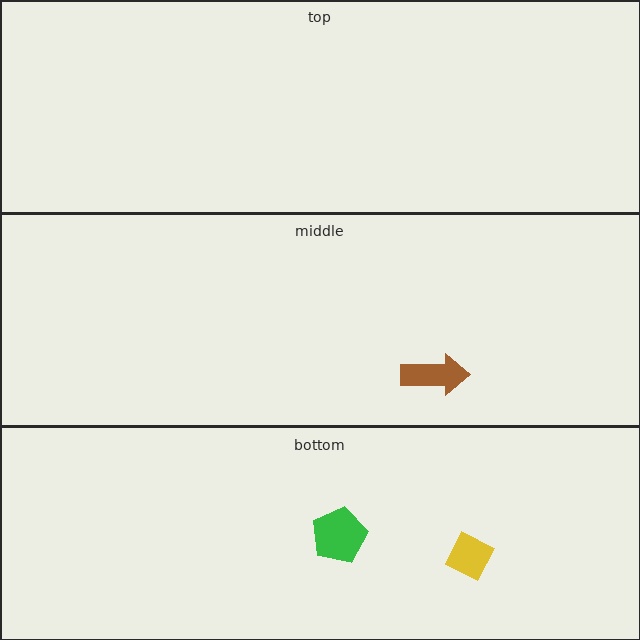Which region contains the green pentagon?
The bottom region.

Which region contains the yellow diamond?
The bottom region.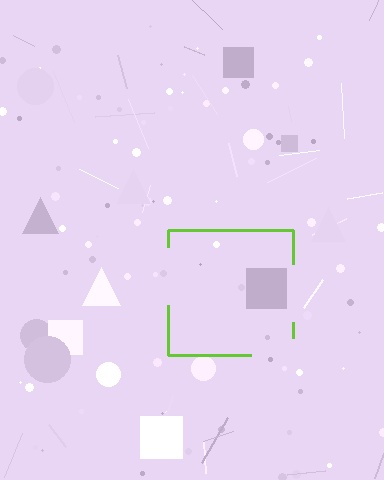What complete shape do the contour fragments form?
The contour fragments form a square.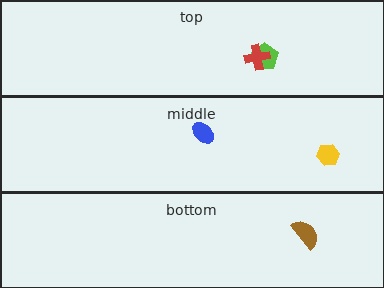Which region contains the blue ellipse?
The middle region.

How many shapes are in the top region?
2.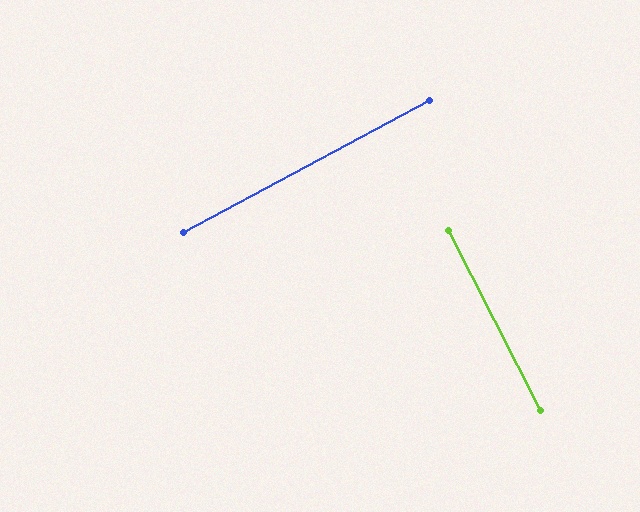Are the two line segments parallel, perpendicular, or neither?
Perpendicular — they meet at approximately 89°.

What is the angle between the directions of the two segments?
Approximately 89 degrees.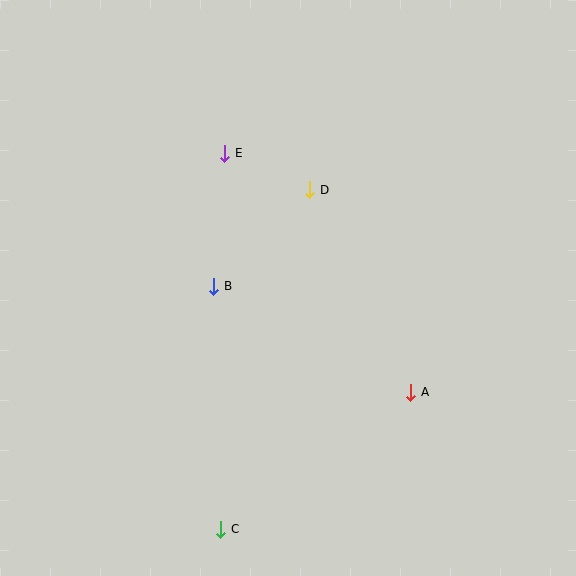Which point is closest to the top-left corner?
Point E is closest to the top-left corner.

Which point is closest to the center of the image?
Point B at (214, 286) is closest to the center.